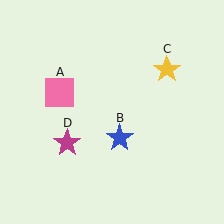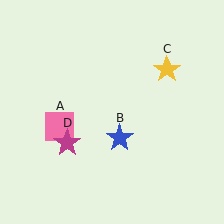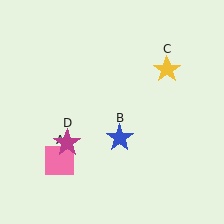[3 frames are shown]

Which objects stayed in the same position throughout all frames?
Blue star (object B) and yellow star (object C) and magenta star (object D) remained stationary.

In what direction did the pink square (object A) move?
The pink square (object A) moved down.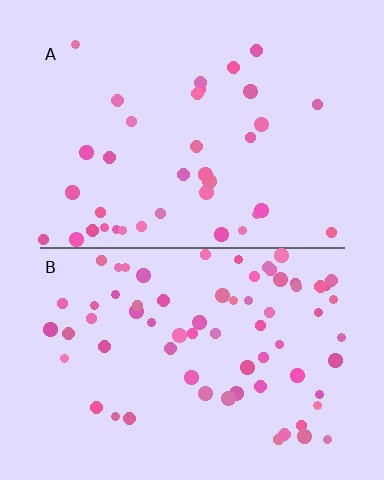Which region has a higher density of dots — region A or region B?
B (the bottom).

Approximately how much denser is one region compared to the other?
Approximately 2.0× — region B over region A.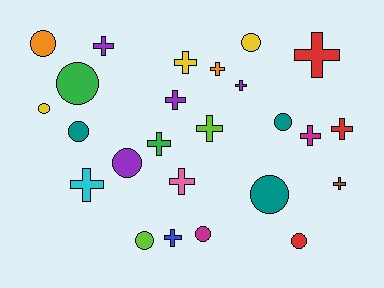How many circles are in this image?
There are 11 circles.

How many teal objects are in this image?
There are 3 teal objects.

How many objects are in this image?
There are 25 objects.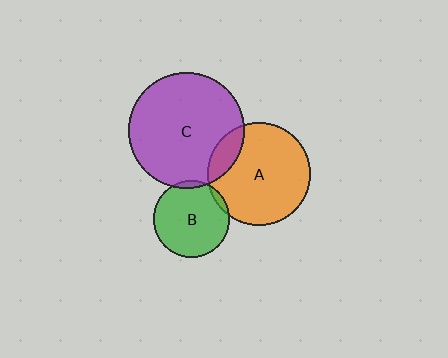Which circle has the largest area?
Circle C (purple).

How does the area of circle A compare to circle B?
Approximately 1.8 times.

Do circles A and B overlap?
Yes.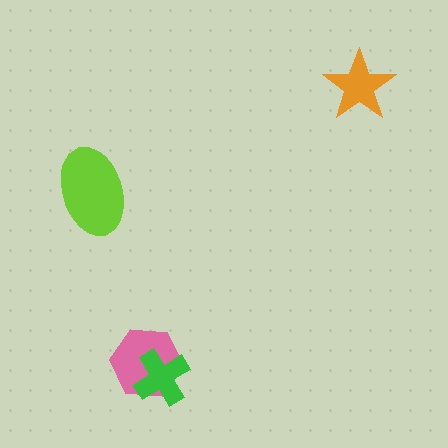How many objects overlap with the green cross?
1 object overlaps with the green cross.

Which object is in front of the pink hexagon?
The green cross is in front of the pink hexagon.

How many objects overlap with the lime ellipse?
0 objects overlap with the lime ellipse.